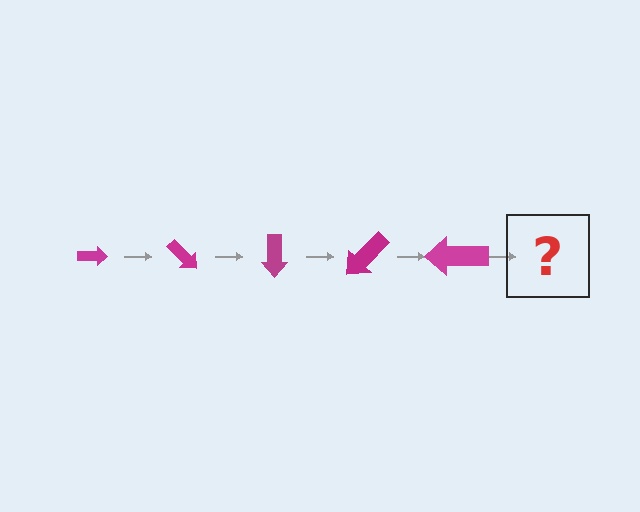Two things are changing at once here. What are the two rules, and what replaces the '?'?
The two rules are that the arrow grows larger each step and it rotates 45 degrees each step. The '?' should be an arrow, larger than the previous one and rotated 225 degrees from the start.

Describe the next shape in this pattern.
It should be an arrow, larger than the previous one and rotated 225 degrees from the start.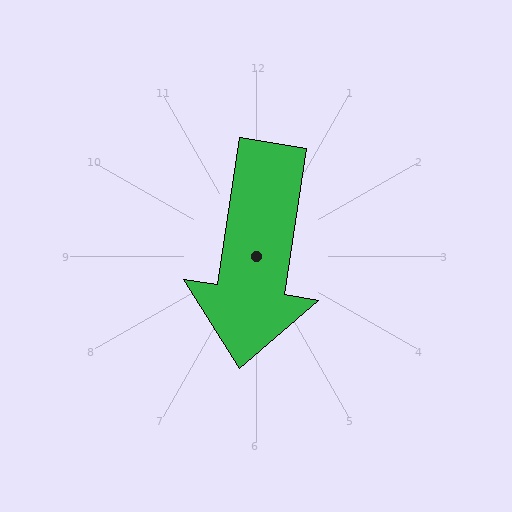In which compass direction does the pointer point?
South.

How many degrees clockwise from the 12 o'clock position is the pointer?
Approximately 189 degrees.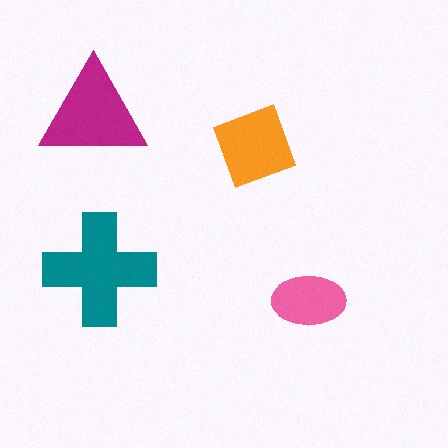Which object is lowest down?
The pink ellipse is bottommost.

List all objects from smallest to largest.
The pink ellipse, the orange square, the magenta triangle, the teal cross.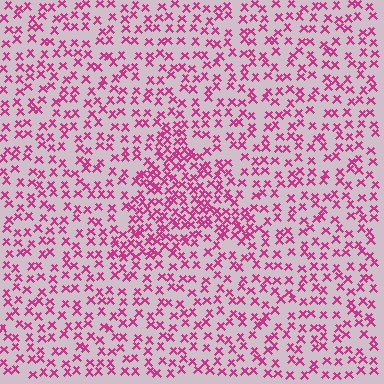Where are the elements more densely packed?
The elements are more densely packed inside the triangle boundary.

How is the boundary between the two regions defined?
The boundary is defined by a change in element density (approximately 1.9x ratio). All elements are the same color, size, and shape.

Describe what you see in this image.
The image contains small magenta elements arranged at two different densities. A triangle-shaped region is visible where the elements are more densely packed than the surrounding area.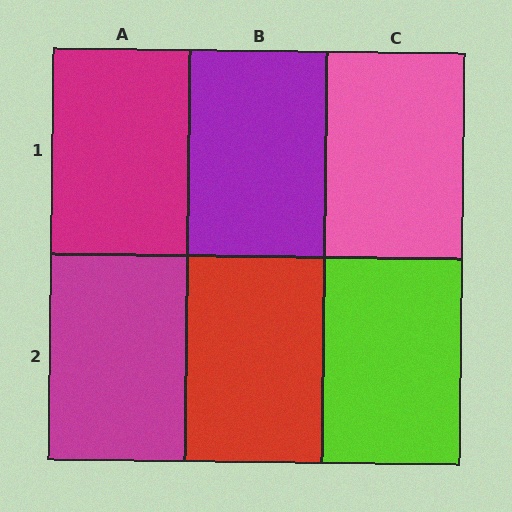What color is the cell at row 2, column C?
Lime.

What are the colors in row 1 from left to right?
Magenta, purple, pink.